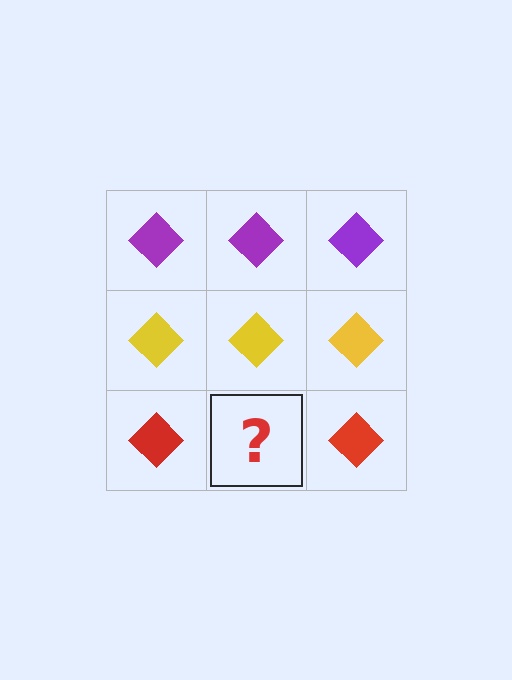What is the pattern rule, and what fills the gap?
The rule is that each row has a consistent color. The gap should be filled with a red diamond.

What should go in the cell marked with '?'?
The missing cell should contain a red diamond.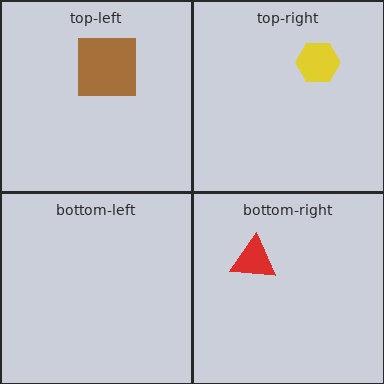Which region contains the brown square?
The top-left region.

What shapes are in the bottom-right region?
The red triangle.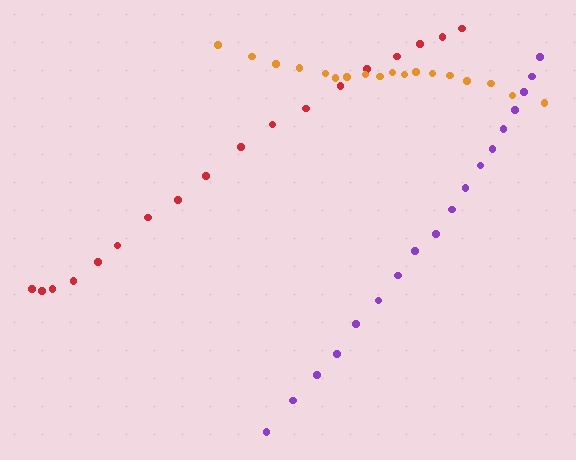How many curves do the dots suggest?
There are 3 distinct paths.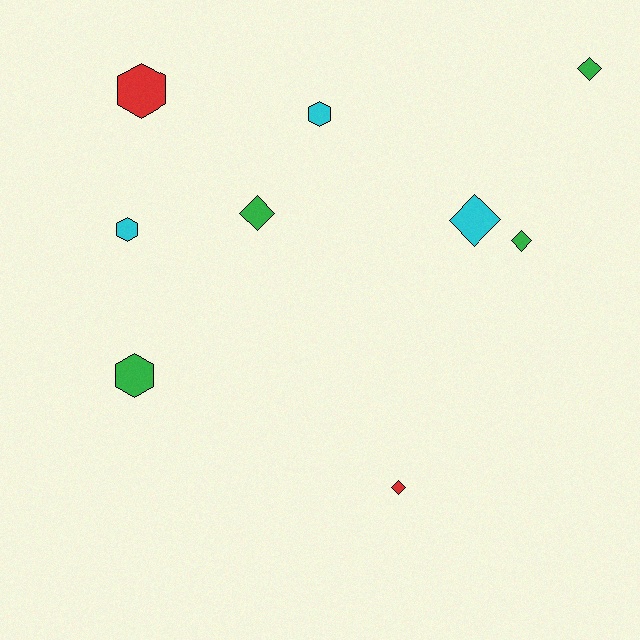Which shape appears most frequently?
Diamond, with 5 objects.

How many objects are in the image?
There are 9 objects.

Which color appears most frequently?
Green, with 4 objects.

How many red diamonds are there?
There is 1 red diamond.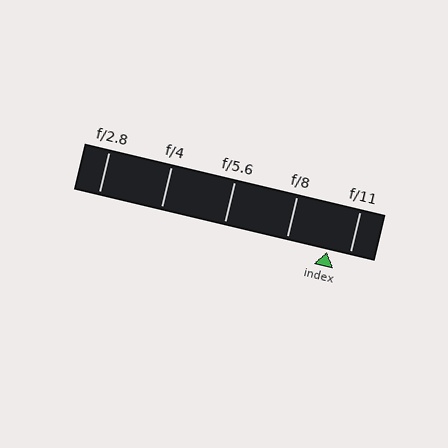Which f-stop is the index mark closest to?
The index mark is closest to f/11.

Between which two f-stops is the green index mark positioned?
The index mark is between f/8 and f/11.